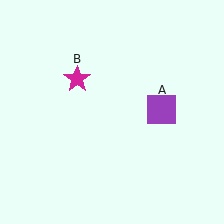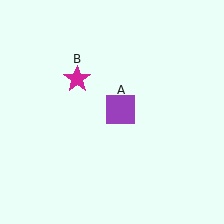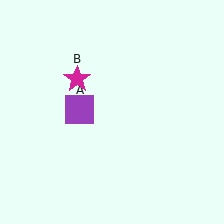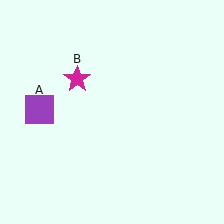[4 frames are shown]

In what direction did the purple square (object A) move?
The purple square (object A) moved left.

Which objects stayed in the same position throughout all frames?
Magenta star (object B) remained stationary.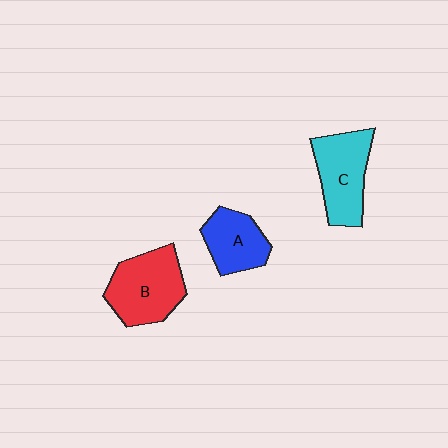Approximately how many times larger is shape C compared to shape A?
Approximately 1.3 times.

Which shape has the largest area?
Shape B (red).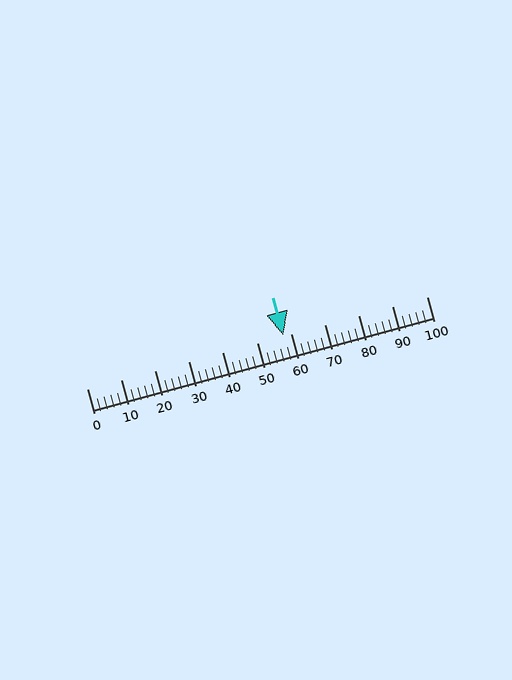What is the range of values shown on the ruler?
The ruler shows values from 0 to 100.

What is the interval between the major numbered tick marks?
The major tick marks are spaced 10 units apart.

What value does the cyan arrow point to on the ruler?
The cyan arrow points to approximately 58.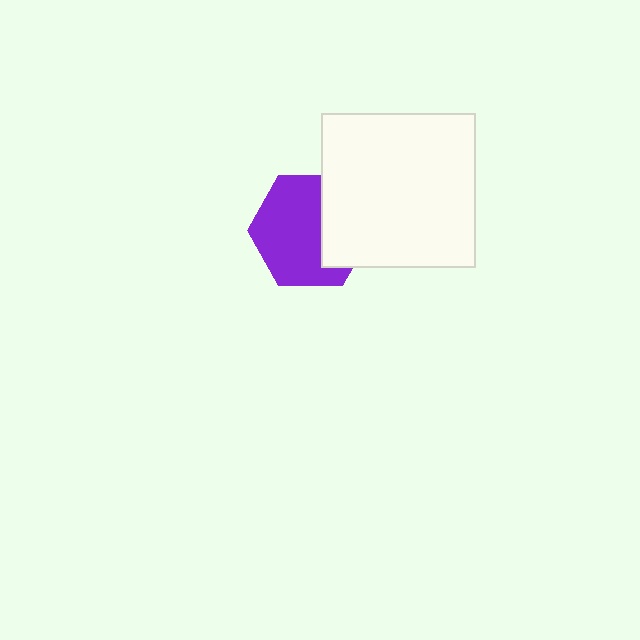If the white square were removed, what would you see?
You would see the complete purple hexagon.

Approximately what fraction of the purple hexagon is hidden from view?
Roughly 34% of the purple hexagon is hidden behind the white square.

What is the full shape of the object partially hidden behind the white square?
The partially hidden object is a purple hexagon.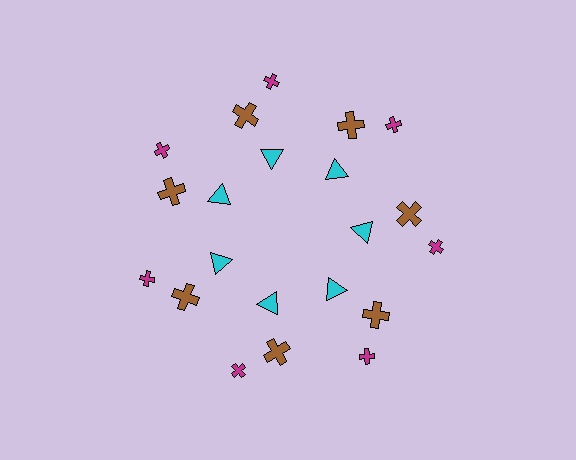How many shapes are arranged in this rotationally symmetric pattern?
There are 21 shapes, arranged in 7 groups of 3.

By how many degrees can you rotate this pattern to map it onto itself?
The pattern maps onto itself every 51 degrees of rotation.